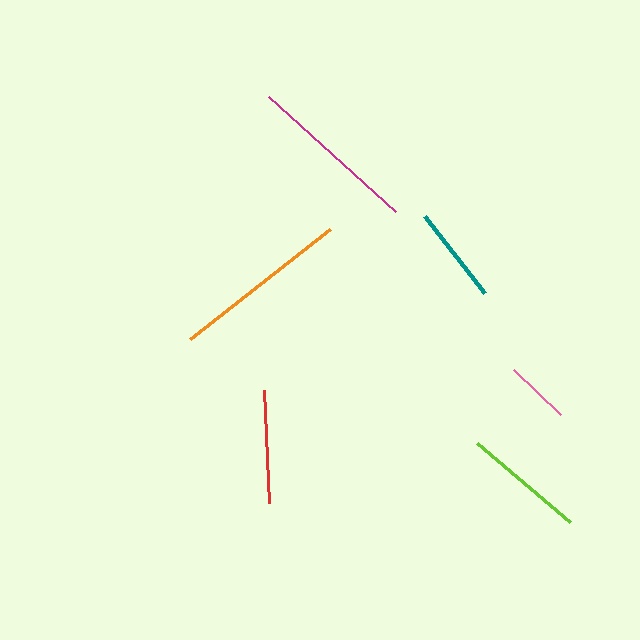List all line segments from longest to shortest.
From longest to shortest: orange, magenta, lime, red, teal, pink.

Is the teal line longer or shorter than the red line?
The red line is longer than the teal line.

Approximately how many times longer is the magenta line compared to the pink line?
The magenta line is approximately 2.6 times the length of the pink line.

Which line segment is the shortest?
The pink line is the shortest at approximately 66 pixels.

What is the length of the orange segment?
The orange segment is approximately 177 pixels long.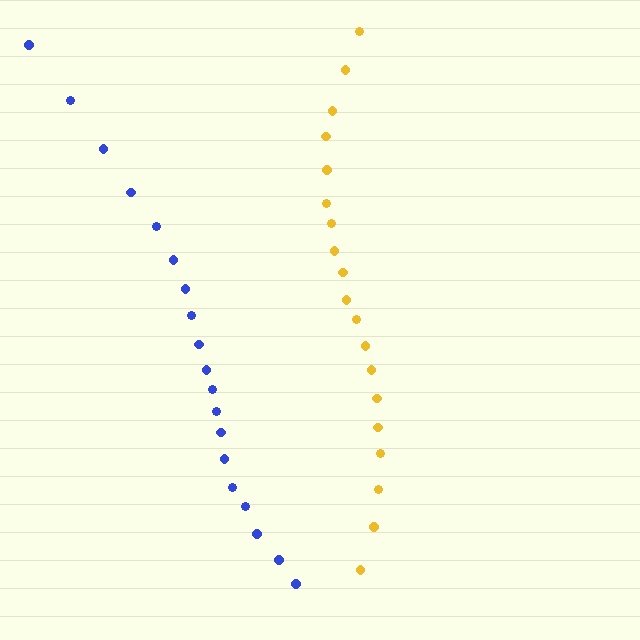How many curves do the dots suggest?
There are 2 distinct paths.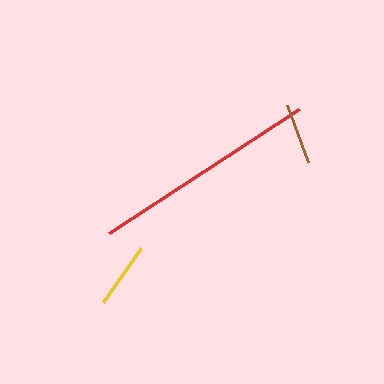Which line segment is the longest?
The red line is the longest at approximately 227 pixels.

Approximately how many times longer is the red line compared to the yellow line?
The red line is approximately 3.4 times the length of the yellow line.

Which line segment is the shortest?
The brown line is the shortest at approximately 61 pixels.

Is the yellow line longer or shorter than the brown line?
The yellow line is longer than the brown line.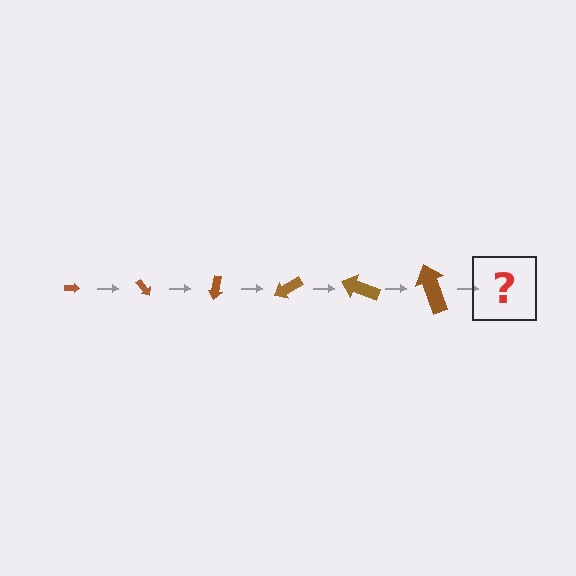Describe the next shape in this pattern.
It should be an arrow, larger than the previous one and rotated 300 degrees from the start.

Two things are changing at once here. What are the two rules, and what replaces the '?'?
The two rules are that the arrow grows larger each step and it rotates 50 degrees each step. The '?' should be an arrow, larger than the previous one and rotated 300 degrees from the start.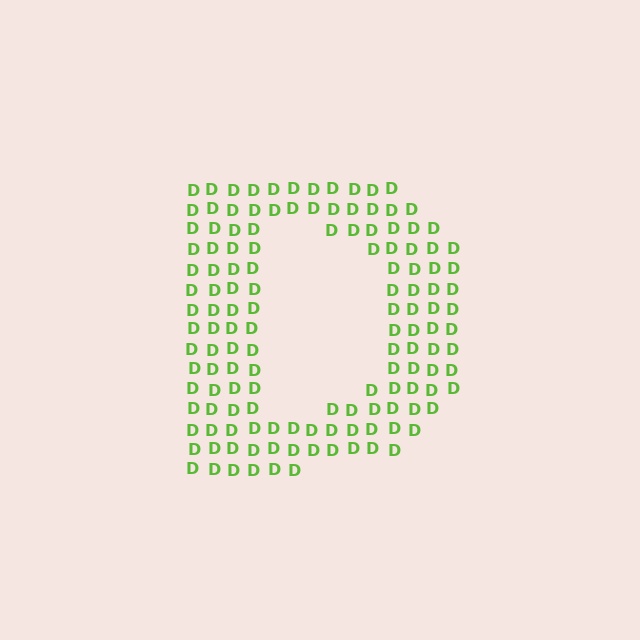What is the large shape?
The large shape is the letter D.